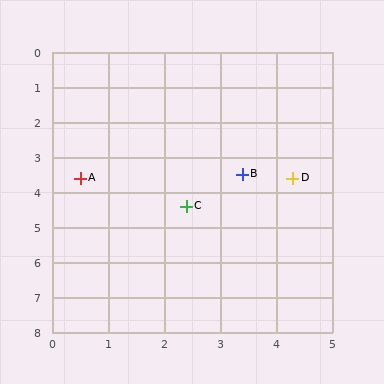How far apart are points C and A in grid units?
Points C and A are about 2.1 grid units apart.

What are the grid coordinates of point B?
Point B is at approximately (3.4, 3.5).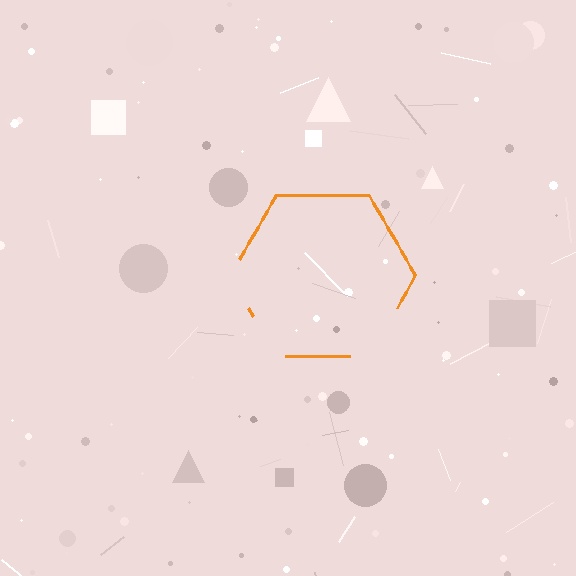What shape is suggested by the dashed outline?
The dashed outline suggests a hexagon.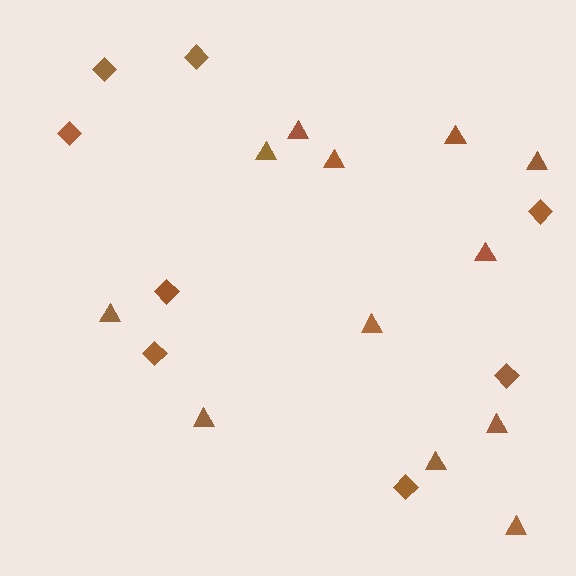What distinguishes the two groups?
There are 2 groups: one group of triangles (12) and one group of diamonds (8).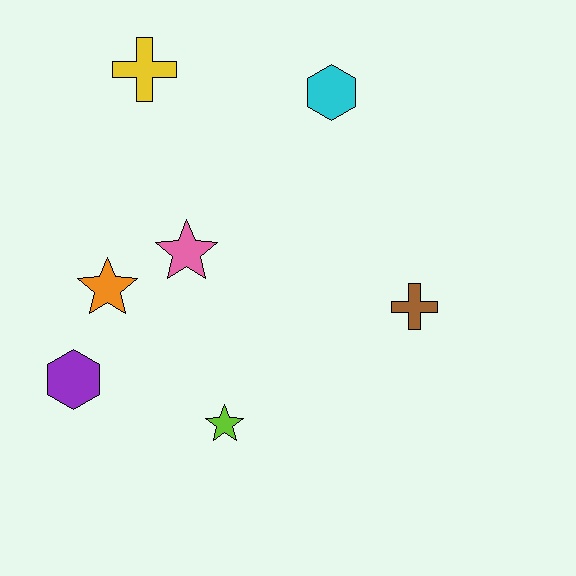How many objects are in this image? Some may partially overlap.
There are 7 objects.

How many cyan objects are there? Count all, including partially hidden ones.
There is 1 cyan object.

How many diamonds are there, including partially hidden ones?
There are no diamonds.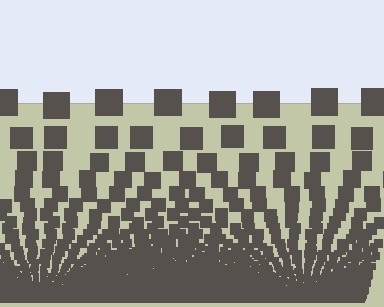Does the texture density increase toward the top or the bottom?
Density increases toward the bottom.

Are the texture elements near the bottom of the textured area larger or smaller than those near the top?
Smaller. The gradient is inverted — elements near the bottom are smaller and denser.